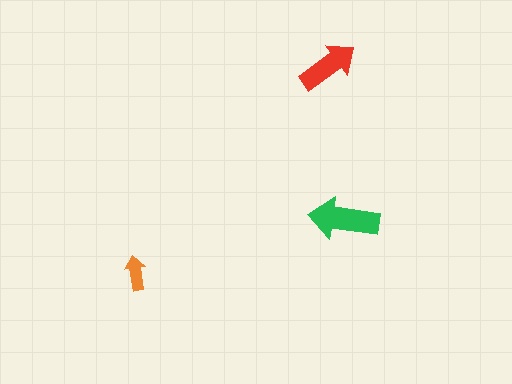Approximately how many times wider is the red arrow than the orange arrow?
About 2 times wider.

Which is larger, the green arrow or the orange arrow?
The green one.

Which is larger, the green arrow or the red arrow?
The green one.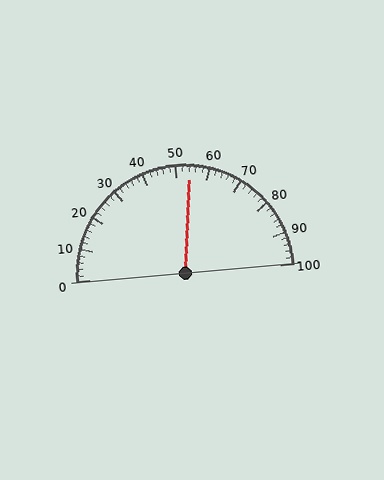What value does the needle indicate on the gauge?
The needle indicates approximately 54.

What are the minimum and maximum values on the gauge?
The gauge ranges from 0 to 100.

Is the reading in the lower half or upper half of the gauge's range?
The reading is in the upper half of the range (0 to 100).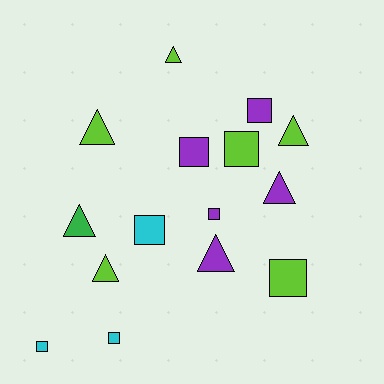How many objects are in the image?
There are 15 objects.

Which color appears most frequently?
Lime, with 6 objects.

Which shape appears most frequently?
Square, with 8 objects.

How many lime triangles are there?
There are 4 lime triangles.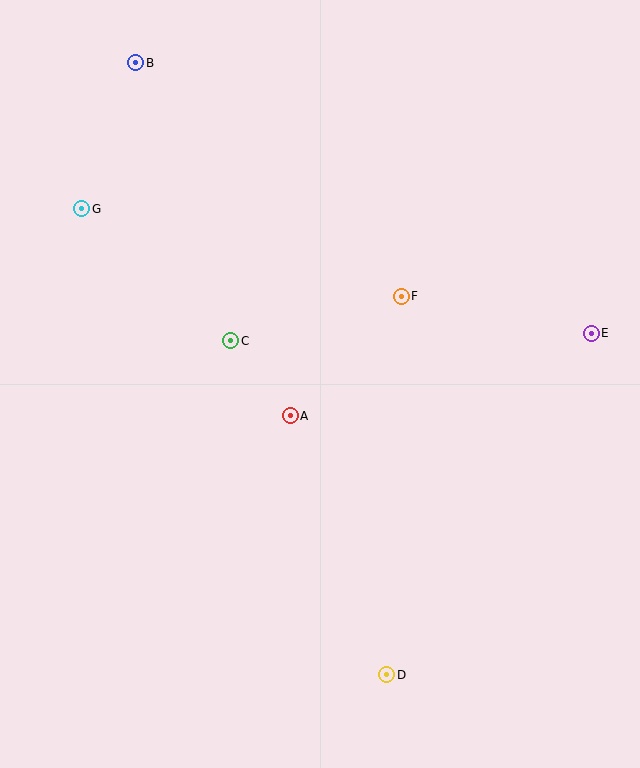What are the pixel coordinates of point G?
Point G is at (82, 209).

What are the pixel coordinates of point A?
Point A is at (290, 416).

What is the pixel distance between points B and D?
The distance between B and D is 662 pixels.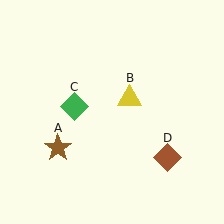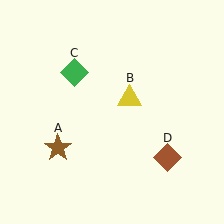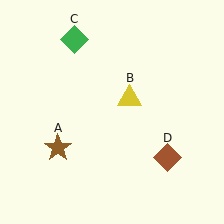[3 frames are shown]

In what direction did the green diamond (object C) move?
The green diamond (object C) moved up.